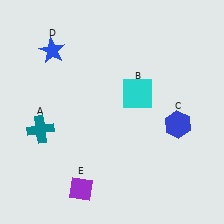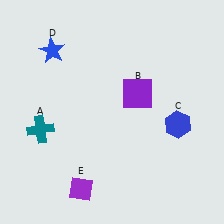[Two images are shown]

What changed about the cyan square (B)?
In Image 1, B is cyan. In Image 2, it changed to purple.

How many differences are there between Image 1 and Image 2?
There is 1 difference between the two images.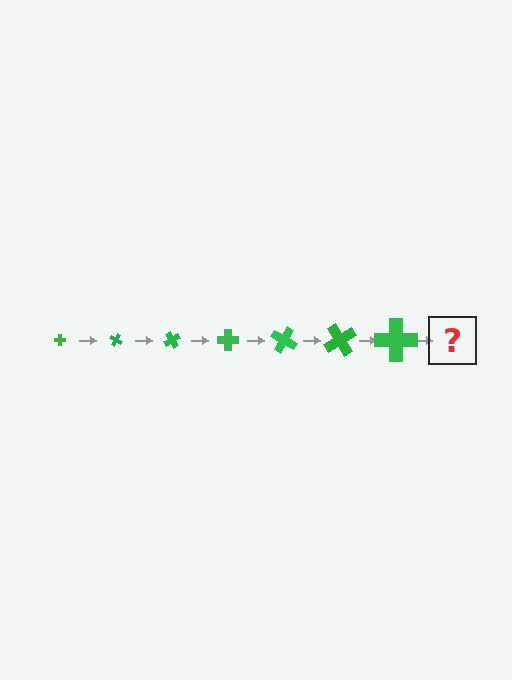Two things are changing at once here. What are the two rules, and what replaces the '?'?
The two rules are that the cross grows larger each step and it rotates 30 degrees each step. The '?' should be a cross, larger than the previous one and rotated 210 degrees from the start.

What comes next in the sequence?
The next element should be a cross, larger than the previous one and rotated 210 degrees from the start.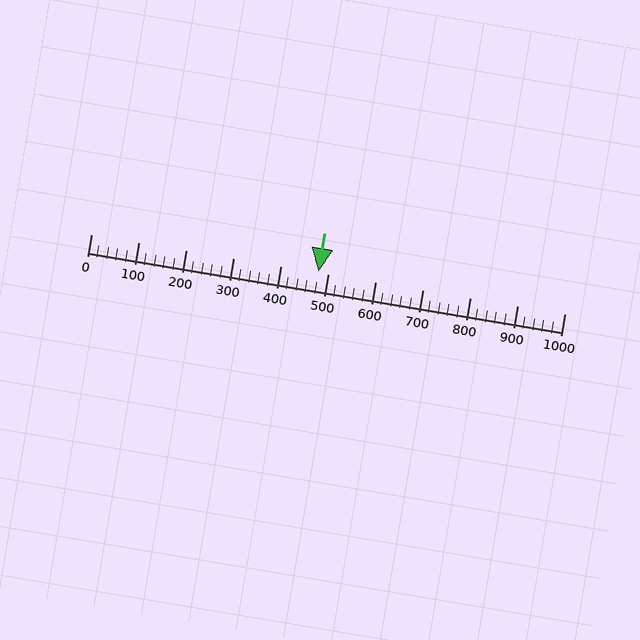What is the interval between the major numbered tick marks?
The major tick marks are spaced 100 units apart.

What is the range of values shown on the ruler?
The ruler shows values from 0 to 1000.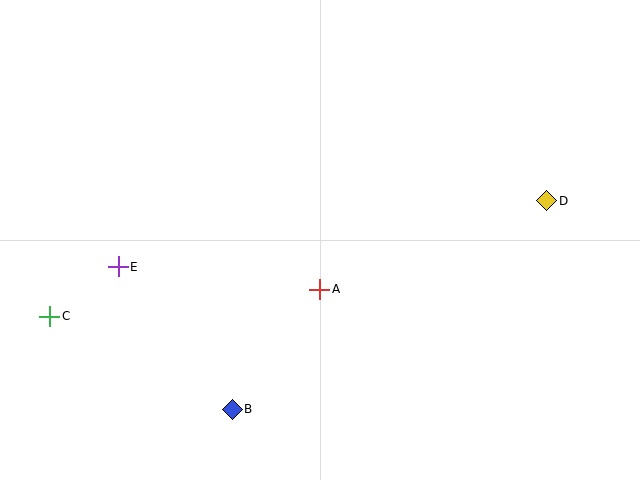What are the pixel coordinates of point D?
Point D is at (547, 201).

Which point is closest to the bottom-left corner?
Point C is closest to the bottom-left corner.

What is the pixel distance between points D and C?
The distance between D and C is 510 pixels.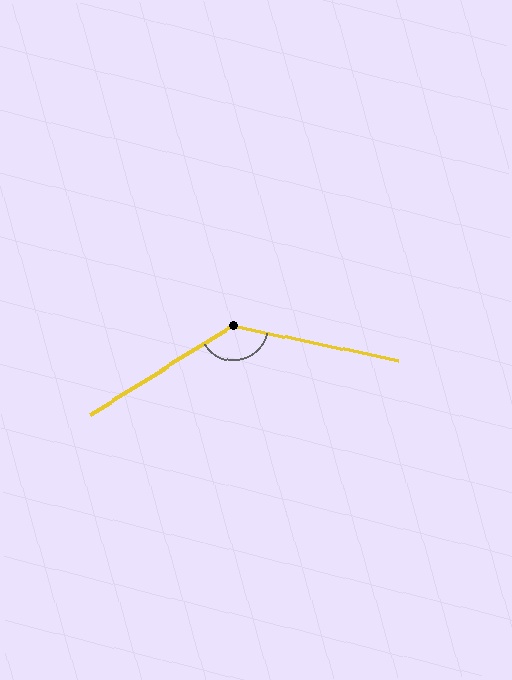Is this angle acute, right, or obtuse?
It is obtuse.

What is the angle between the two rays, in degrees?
Approximately 136 degrees.